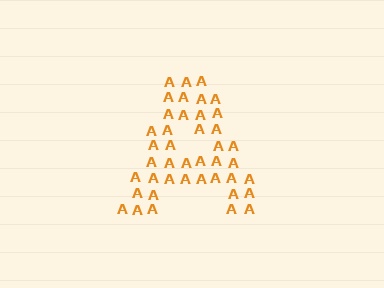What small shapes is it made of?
It is made of small letter A's.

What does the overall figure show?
The overall figure shows the letter A.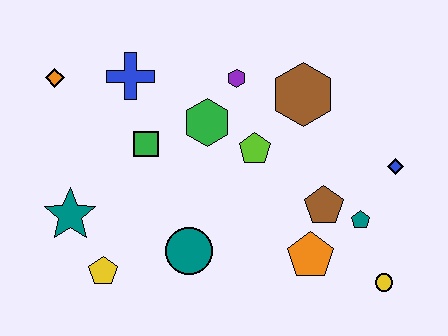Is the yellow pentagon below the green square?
Yes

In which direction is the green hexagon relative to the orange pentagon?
The green hexagon is above the orange pentagon.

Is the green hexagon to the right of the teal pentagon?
No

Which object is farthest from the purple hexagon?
The yellow circle is farthest from the purple hexagon.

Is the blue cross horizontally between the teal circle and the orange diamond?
Yes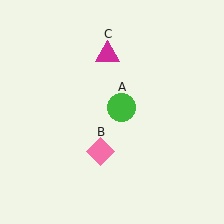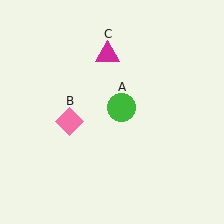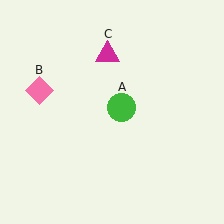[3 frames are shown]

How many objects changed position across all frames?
1 object changed position: pink diamond (object B).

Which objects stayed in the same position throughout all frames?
Green circle (object A) and magenta triangle (object C) remained stationary.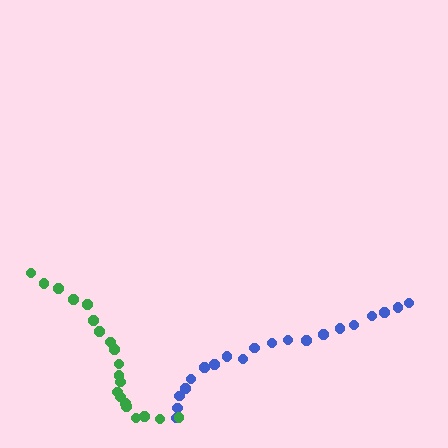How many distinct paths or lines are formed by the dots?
There are 2 distinct paths.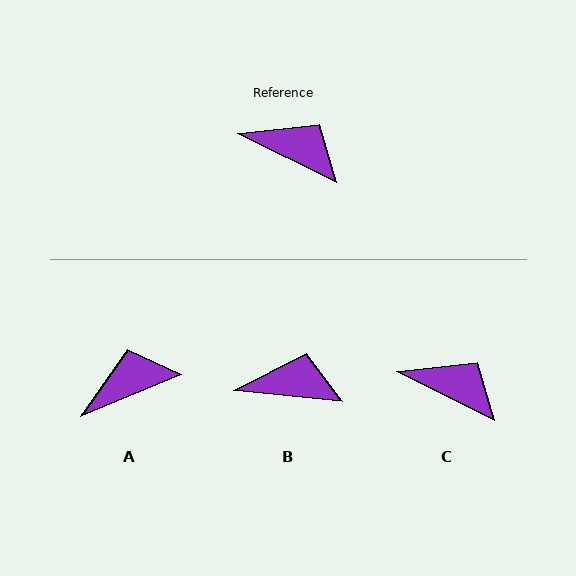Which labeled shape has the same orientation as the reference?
C.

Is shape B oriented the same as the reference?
No, it is off by about 21 degrees.